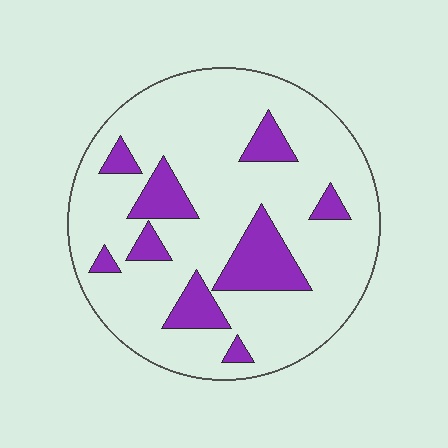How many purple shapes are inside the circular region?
9.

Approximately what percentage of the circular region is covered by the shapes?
Approximately 20%.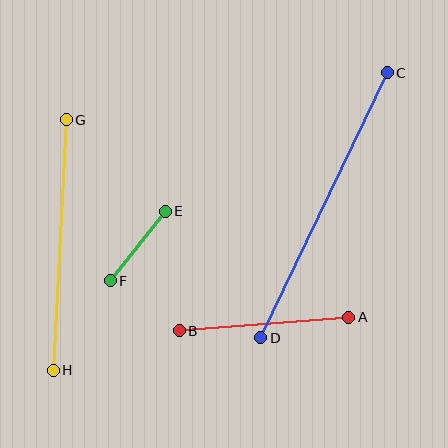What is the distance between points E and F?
The distance is approximately 89 pixels.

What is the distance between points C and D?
The distance is approximately 294 pixels.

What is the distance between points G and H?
The distance is approximately 251 pixels.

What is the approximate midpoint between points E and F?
The midpoint is at approximately (138, 246) pixels.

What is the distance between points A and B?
The distance is approximately 170 pixels.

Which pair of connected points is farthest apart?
Points C and D are farthest apart.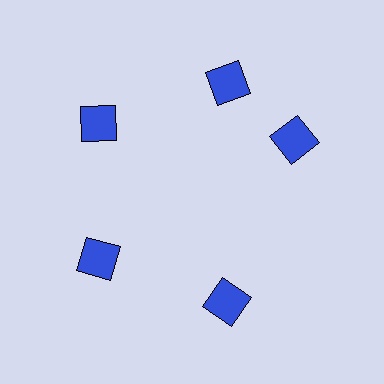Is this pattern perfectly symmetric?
No. The 5 blue squares are arranged in a ring, but one element near the 3 o'clock position is rotated out of alignment along the ring, breaking the 5-fold rotational symmetry.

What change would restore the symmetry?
The symmetry would be restored by rotating it back into even spacing with its neighbors so that all 5 squares sit at equal angles and equal distance from the center.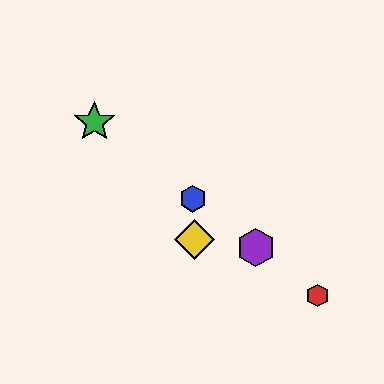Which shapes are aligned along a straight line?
The red hexagon, the blue hexagon, the green star, the purple hexagon are aligned along a straight line.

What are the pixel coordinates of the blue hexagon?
The blue hexagon is at (193, 199).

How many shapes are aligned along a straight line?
4 shapes (the red hexagon, the blue hexagon, the green star, the purple hexagon) are aligned along a straight line.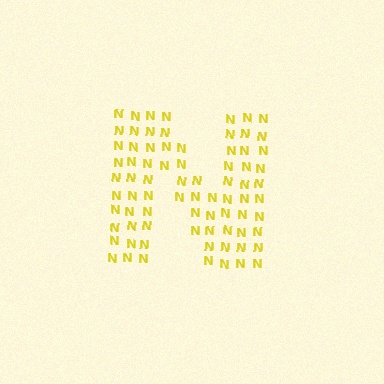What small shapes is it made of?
It is made of small letter N's.